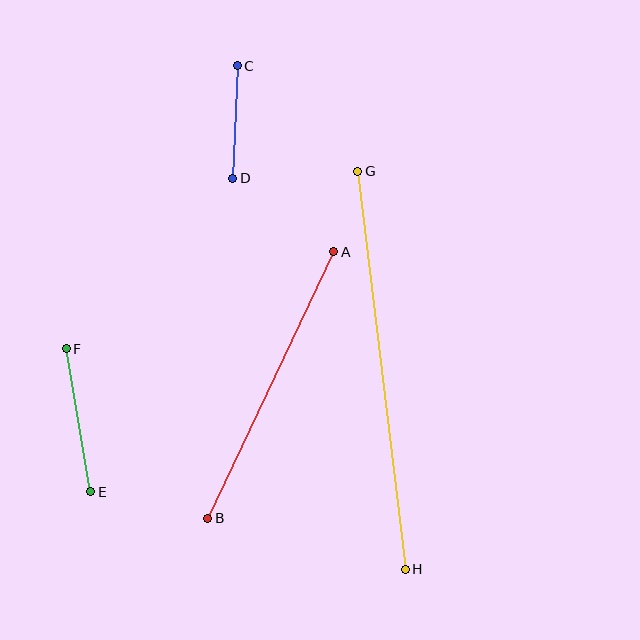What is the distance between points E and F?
The distance is approximately 145 pixels.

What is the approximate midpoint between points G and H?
The midpoint is at approximately (382, 370) pixels.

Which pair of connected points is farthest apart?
Points G and H are farthest apart.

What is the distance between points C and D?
The distance is approximately 113 pixels.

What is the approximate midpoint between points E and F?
The midpoint is at approximately (79, 420) pixels.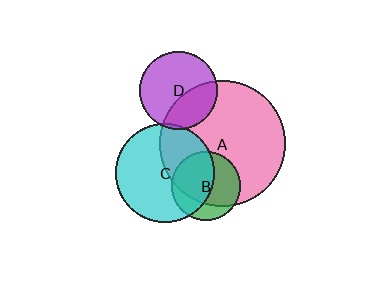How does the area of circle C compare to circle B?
Approximately 2.0 times.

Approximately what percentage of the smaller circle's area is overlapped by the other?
Approximately 40%.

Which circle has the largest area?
Circle A (pink).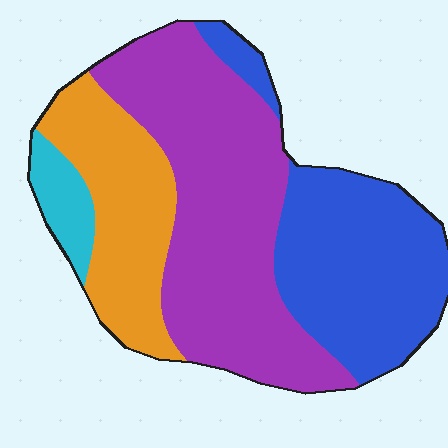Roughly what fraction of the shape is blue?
Blue covers roughly 30% of the shape.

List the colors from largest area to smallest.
From largest to smallest: purple, blue, orange, cyan.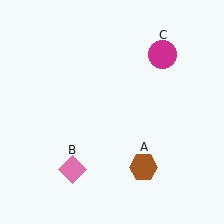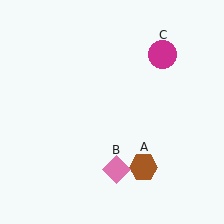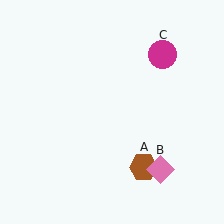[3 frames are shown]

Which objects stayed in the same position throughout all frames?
Brown hexagon (object A) and magenta circle (object C) remained stationary.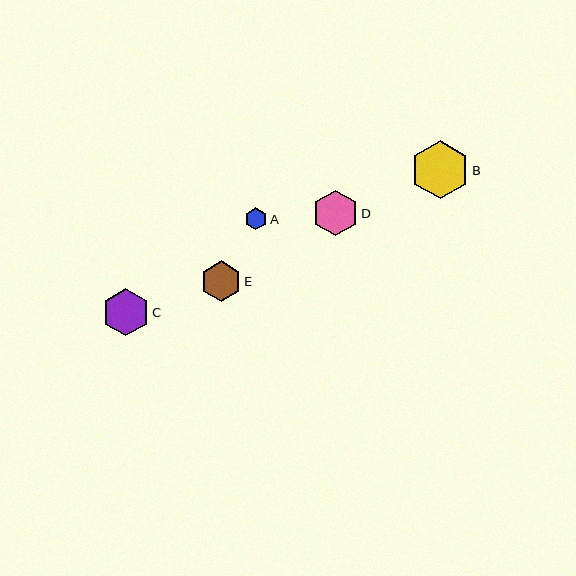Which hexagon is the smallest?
Hexagon A is the smallest with a size of approximately 23 pixels.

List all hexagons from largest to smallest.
From largest to smallest: B, C, D, E, A.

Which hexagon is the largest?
Hexagon B is the largest with a size of approximately 58 pixels.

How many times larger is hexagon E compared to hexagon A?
Hexagon E is approximately 1.8 times the size of hexagon A.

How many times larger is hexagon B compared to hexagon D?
Hexagon B is approximately 1.3 times the size of hexagon D.